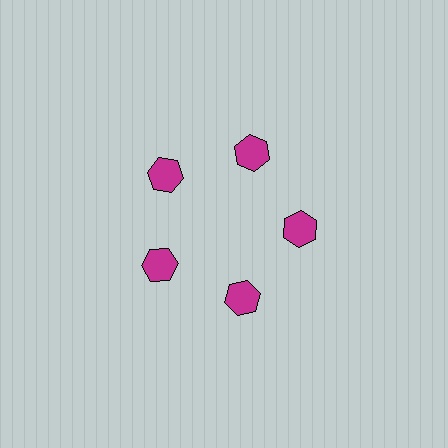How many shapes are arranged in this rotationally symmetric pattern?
There are 5 shapes, arranged in 5 groups of 1.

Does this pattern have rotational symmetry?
Yes, this pattern has 5-fold rotational symmetry. It looks the same after rotating 72 degrees around the center.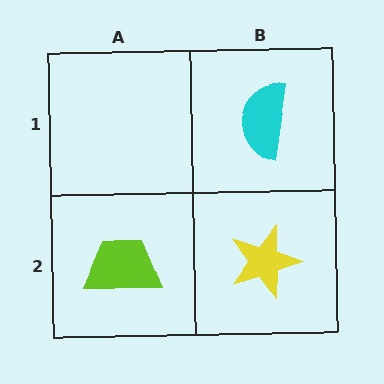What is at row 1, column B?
A cyan semicircle.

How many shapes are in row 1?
1 shape.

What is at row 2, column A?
A lime trapezoid.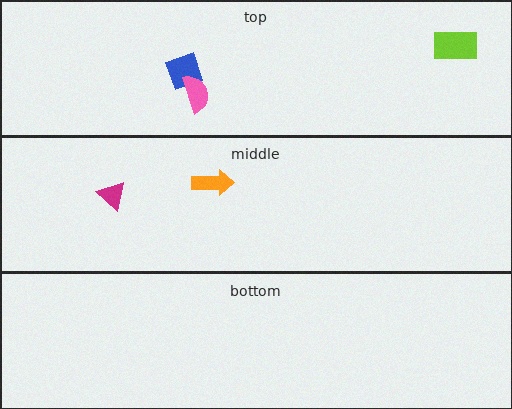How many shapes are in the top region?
3.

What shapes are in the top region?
The blue square, the pink semicircle, the lime rectangle.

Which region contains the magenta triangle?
The middle region.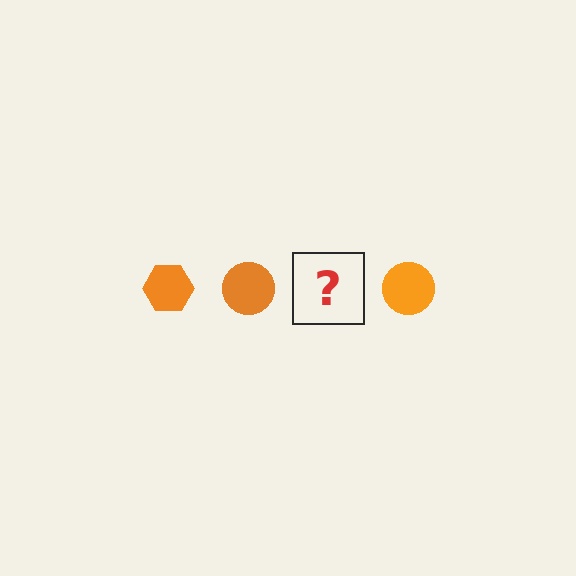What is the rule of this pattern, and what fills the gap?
The rule is that the pattern cycles through hexagon, circle shapes in orange. The gap should be filled with an orange hexagon.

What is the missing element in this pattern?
The missing element is an orange hexagon.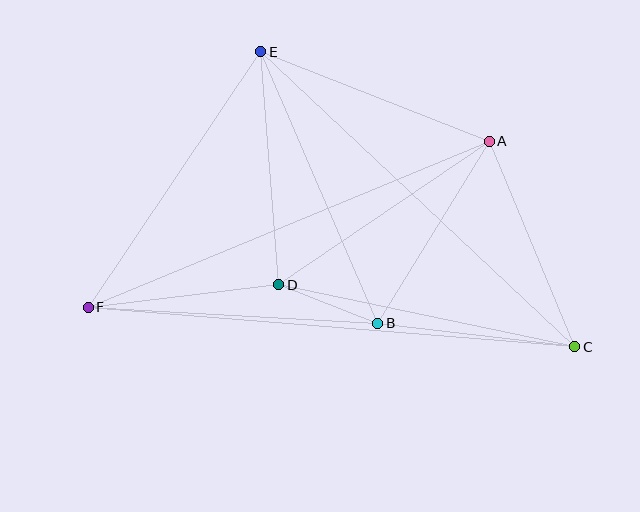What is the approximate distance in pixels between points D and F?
The distance between D and F is approximately 192 pixels.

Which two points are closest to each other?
Points B and D are closest to each other.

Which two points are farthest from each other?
Points C and F are farthest from each other.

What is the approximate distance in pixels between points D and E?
The distance between D and E is approximately 234 pixels.